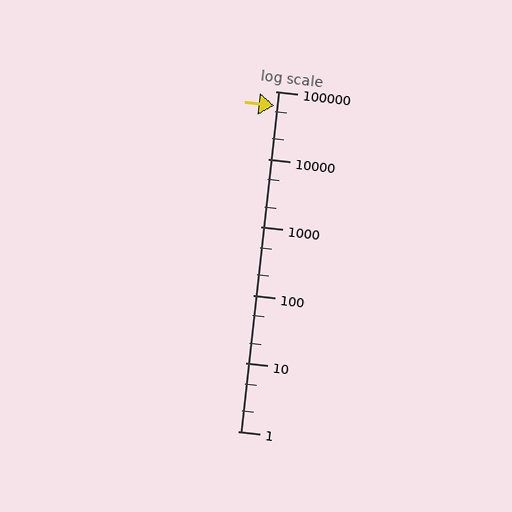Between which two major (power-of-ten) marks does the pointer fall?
The pointer is between 10000 and 100000.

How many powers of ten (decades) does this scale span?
The scale spans 5 decades, from 1 to 100000.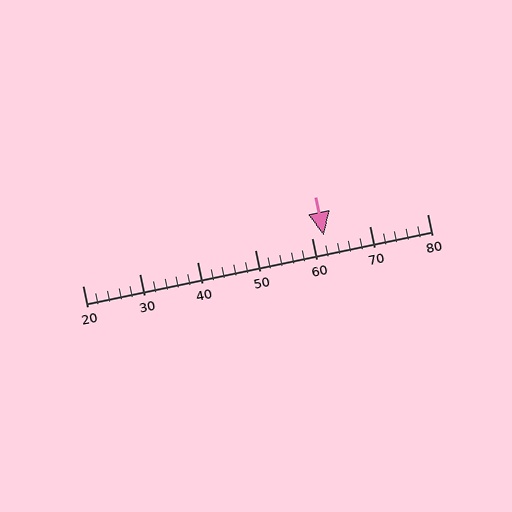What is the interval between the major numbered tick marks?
The major tick marks are spaced 10 units apart.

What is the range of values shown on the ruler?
The ruler shows values from 20 to 80.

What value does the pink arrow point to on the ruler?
The pink arrow points to approximately 62.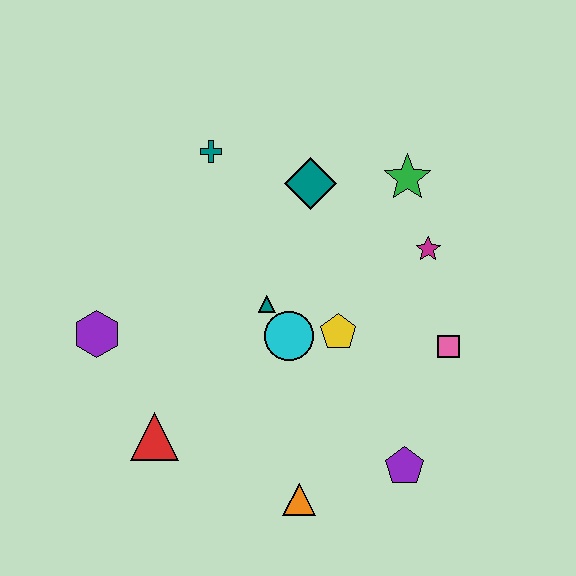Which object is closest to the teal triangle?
The cyan circle is closest to the teal triangle.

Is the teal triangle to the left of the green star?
Yes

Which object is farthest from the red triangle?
The green star is farthest from the red triangle.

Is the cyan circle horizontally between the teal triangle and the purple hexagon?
No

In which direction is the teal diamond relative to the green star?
The teal diamond is to the left of the green star.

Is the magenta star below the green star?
Yes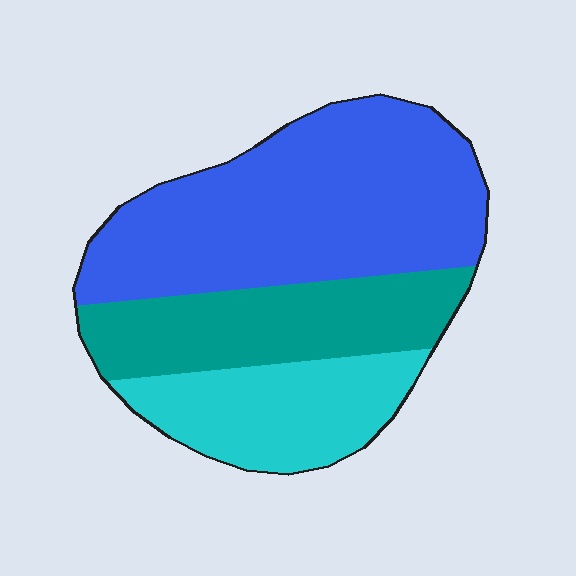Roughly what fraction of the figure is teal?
Teal takes up between a quarter and a half of the figure.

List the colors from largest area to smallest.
From largest to smallest: blue, teal, cyan.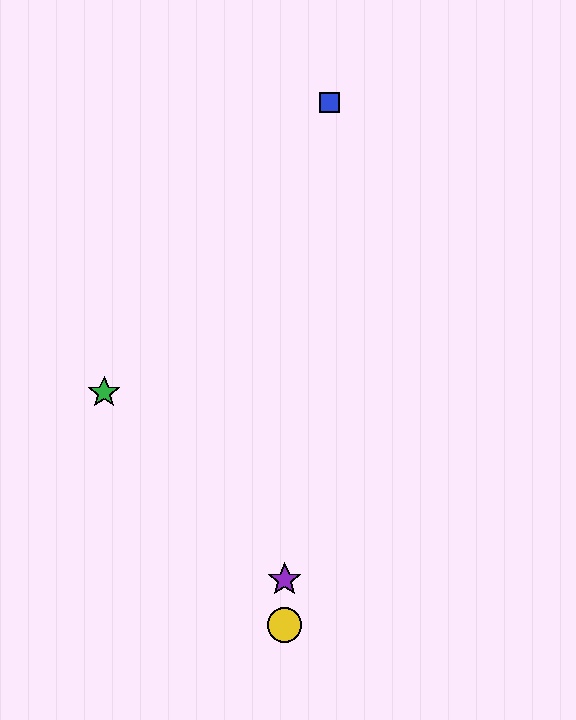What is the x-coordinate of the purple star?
The purple star is at x≈285.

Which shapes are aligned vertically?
The red circle, the yellow circle, the purple star are aligned vertically.